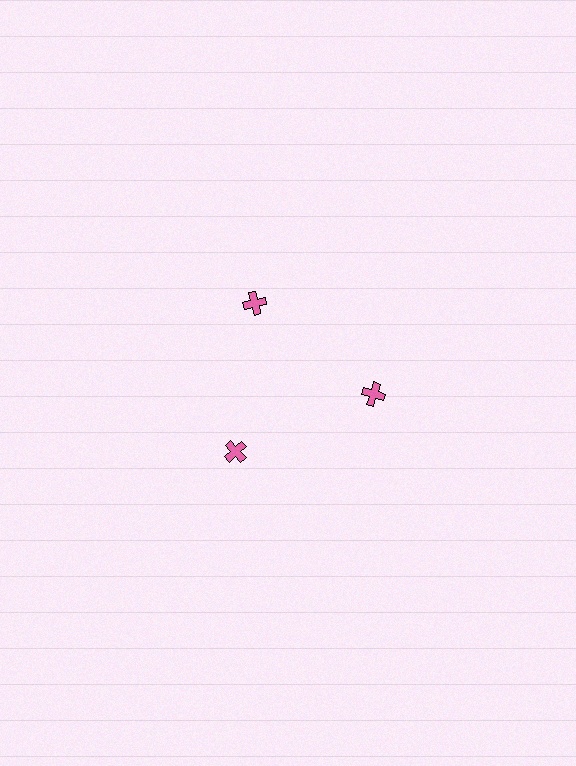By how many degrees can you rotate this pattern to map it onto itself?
The pattern maps onto itself every 120 degrees of rotation.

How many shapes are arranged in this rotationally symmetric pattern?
There are 3 shapes, arranged in 3 groups of 1.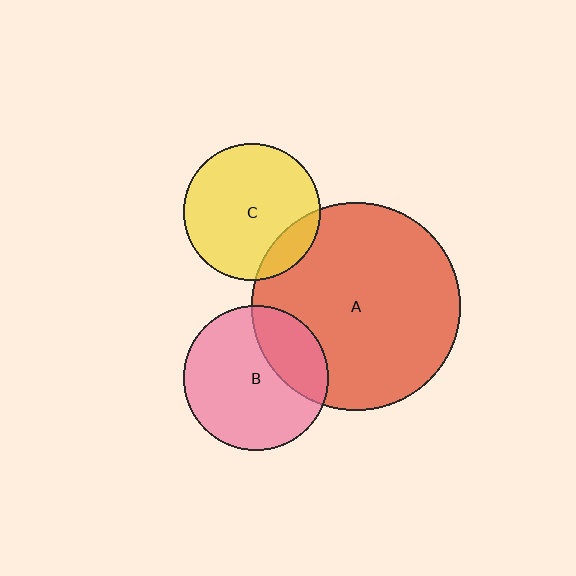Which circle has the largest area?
Circle A (red).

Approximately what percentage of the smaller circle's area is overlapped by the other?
Approximately 15%.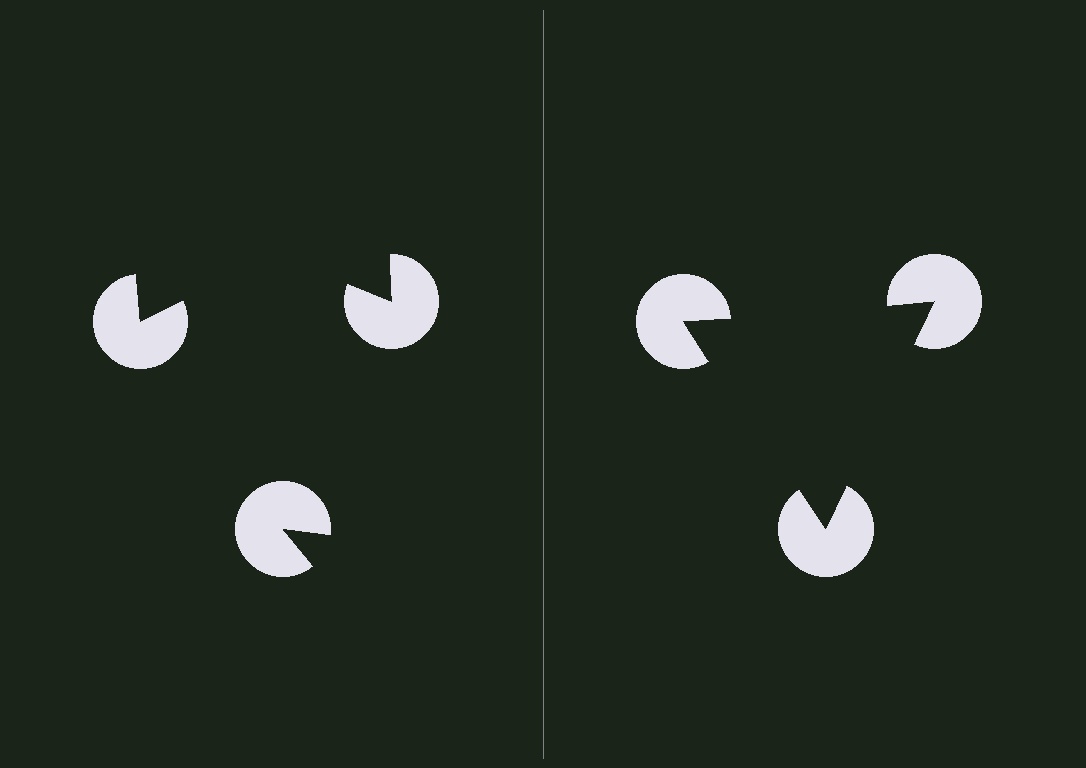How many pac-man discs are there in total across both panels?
6 — 3 on each side.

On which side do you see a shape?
An illusory triangle appears on the right side. On the left side the wedge cuts are rotated, so no coherent shape forms.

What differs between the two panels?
The pac-man discs are positioned identically on both sides; only the wedge orientations differ. On the right they align to a triangle; on the left they are misaligned.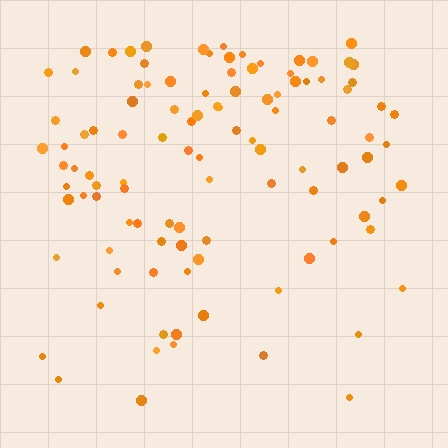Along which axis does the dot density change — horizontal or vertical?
Vertical.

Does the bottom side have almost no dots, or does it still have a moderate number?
Still a moderate number, just noticeably fewer than the top.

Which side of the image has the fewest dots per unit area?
The bottom.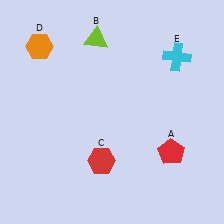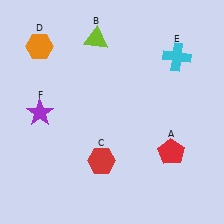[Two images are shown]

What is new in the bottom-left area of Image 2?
A purple star (F) was added in the bottom-left area of Image 2.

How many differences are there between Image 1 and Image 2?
There is 1 difference between the two images.